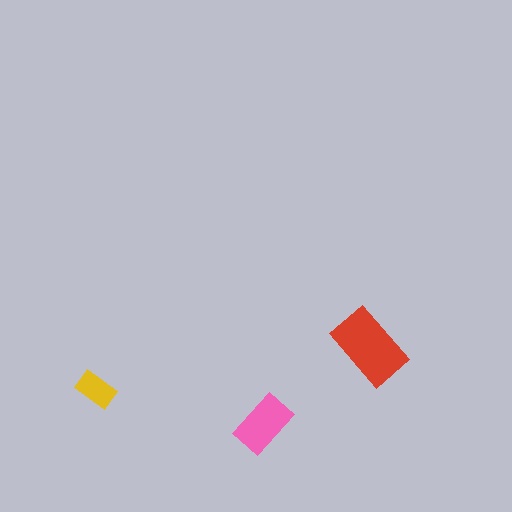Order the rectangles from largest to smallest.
the red one, the pink one, the yellow one.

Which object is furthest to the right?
The red rectangle is rightmost.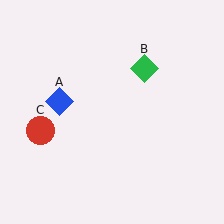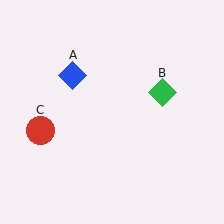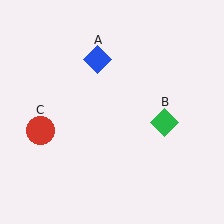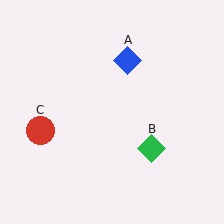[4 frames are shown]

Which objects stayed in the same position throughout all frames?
Red circle (object C) remained stationary.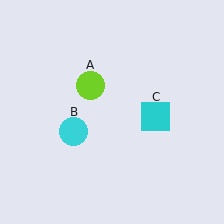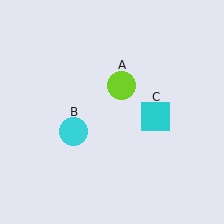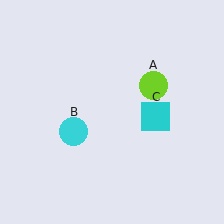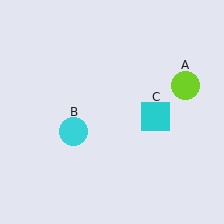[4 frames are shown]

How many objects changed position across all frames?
1 object changed position: lime circle (object A).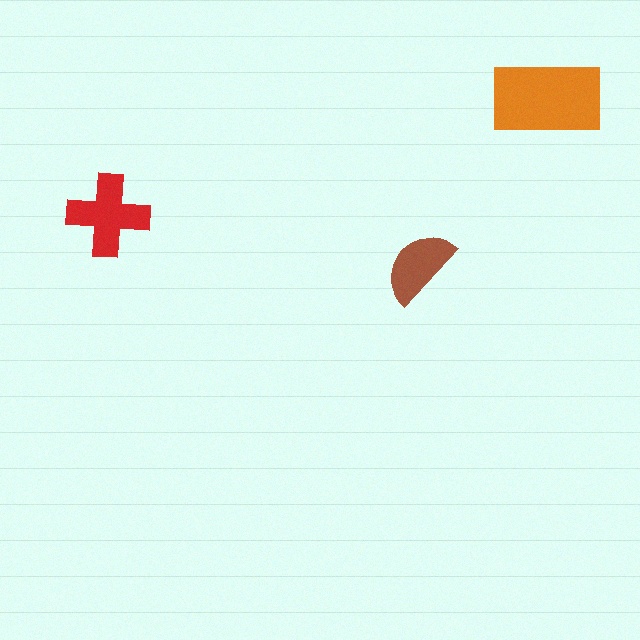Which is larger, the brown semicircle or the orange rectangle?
The orange rectangle.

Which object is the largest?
The orange rectangle.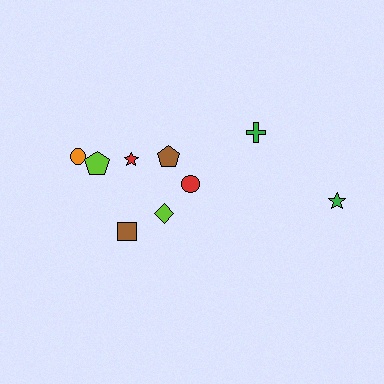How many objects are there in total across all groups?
There are 9 objects.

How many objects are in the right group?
There are 3 objects.